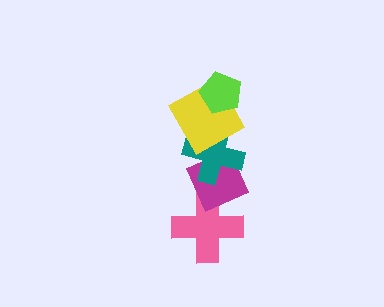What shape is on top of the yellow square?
The lime pentagon is on top of the yellow square.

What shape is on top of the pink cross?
The magenta diamond is on top of the pink cross.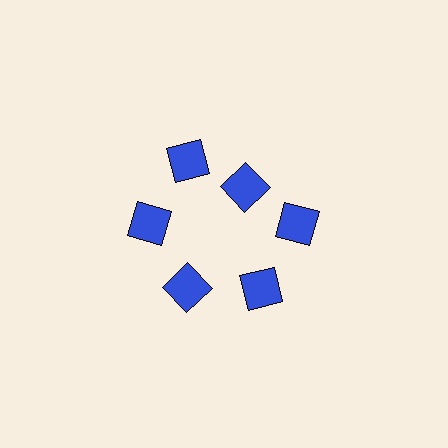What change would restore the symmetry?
The symmetry would be restored by moving it outward, back onto the ring so that all 6 squares sit at equal angles and equal distance from the center.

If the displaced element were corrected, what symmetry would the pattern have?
It would have 6-fold rotational symmetry — the pattern would map onto itself every 60 degrees.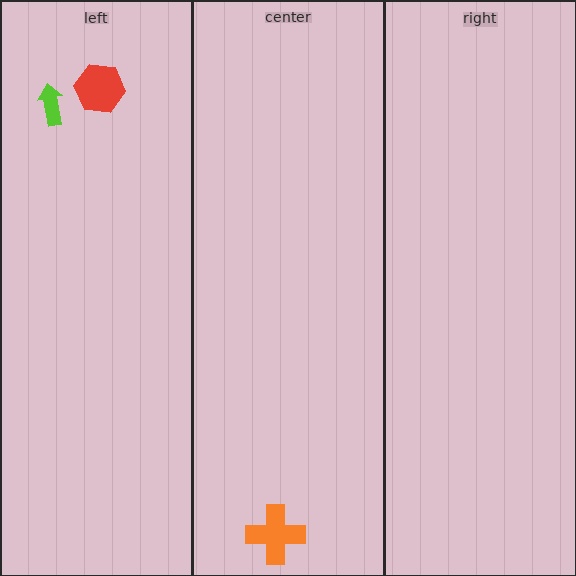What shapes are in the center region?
The orange cross.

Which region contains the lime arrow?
The left region.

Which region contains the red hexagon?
The left region.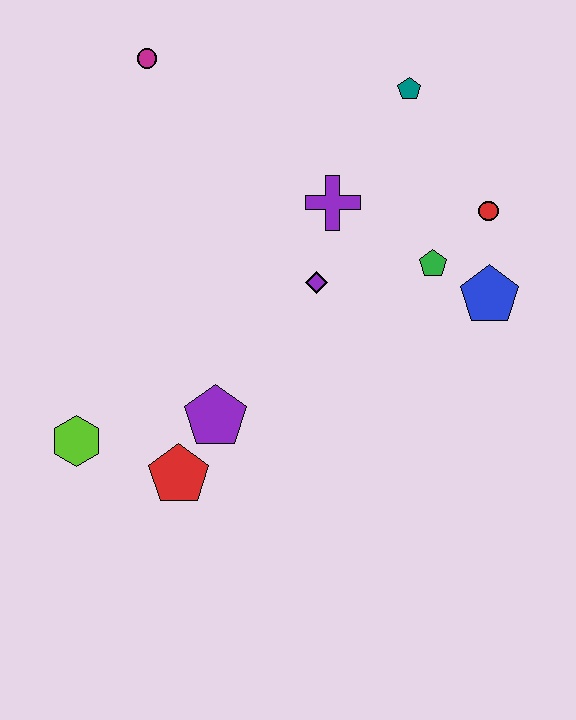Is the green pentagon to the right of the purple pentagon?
Yes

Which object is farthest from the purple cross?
The lime hexagon is farthest from the purple cross.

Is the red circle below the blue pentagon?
No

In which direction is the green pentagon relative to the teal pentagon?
The green pentagon is below the teal pentagon.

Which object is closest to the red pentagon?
The purple pentagon is closest to the red pentagon.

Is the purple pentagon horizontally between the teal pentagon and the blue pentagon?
No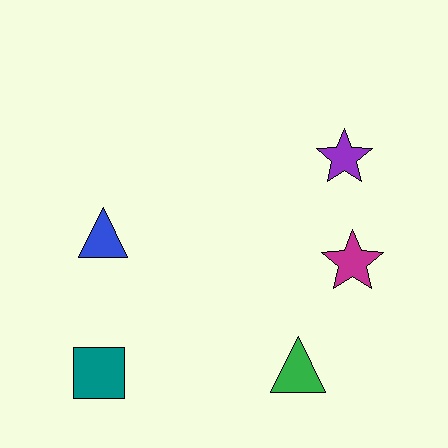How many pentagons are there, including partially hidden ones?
There are no pentagons.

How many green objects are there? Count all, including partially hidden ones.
There is 1 green object.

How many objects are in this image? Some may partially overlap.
There are 5 objects.